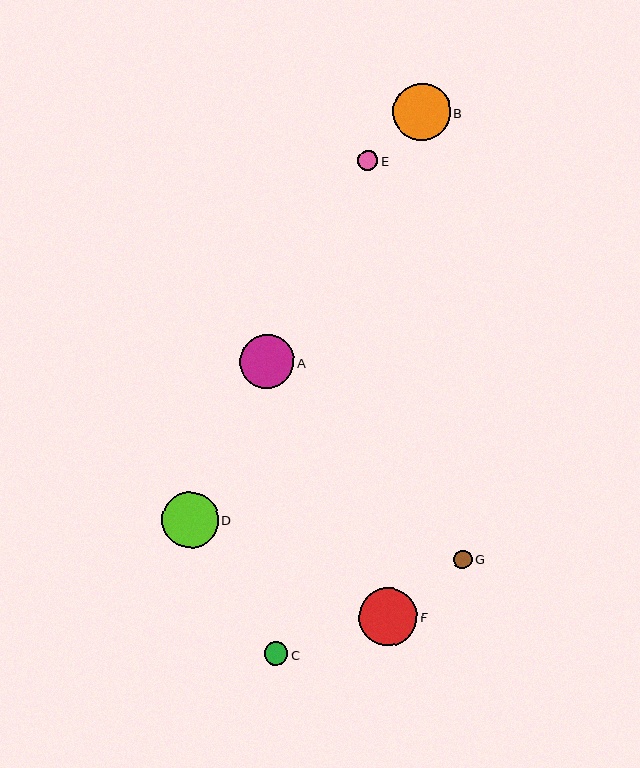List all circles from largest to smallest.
From largest to smallest: F, B, D, A, C, E, G.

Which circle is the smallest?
Circle G is the smallest with a size of approximately 19 pixels.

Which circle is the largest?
Circle F is the largest with a size of approximately 59 pixels.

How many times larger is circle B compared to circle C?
Circle B is approximately 2.4 times the size of circle C.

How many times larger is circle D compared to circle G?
Circle D is approximately 3.0 times the size of circle G.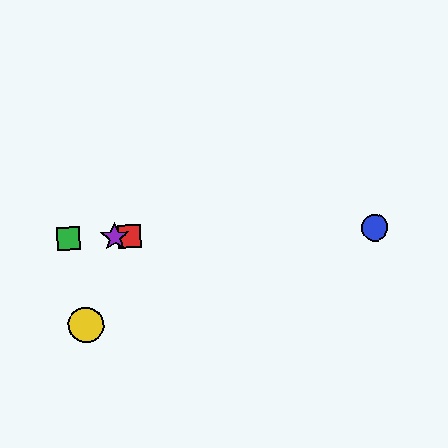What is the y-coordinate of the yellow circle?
The yellow circle is at y≈325.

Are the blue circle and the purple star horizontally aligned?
Yes, both are at y≈228.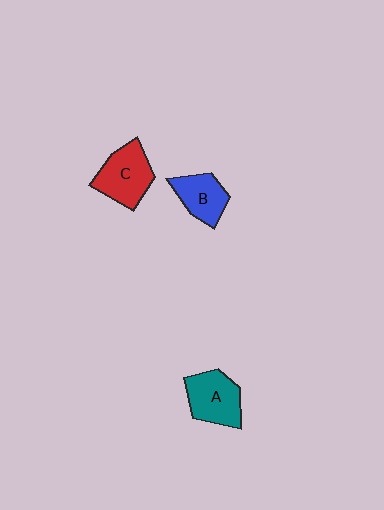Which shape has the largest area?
Shape C (red).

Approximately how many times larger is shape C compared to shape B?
Approximately 1.3 times.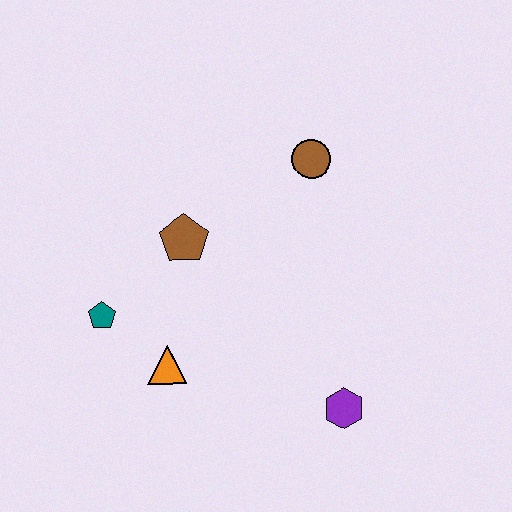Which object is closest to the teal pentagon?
The orange triangle is closest to the teal pentagon.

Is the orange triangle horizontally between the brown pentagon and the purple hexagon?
No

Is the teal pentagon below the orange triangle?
No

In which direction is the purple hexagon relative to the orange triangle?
The purple hexagon is to the right of the orange triangle.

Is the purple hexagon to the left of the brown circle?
No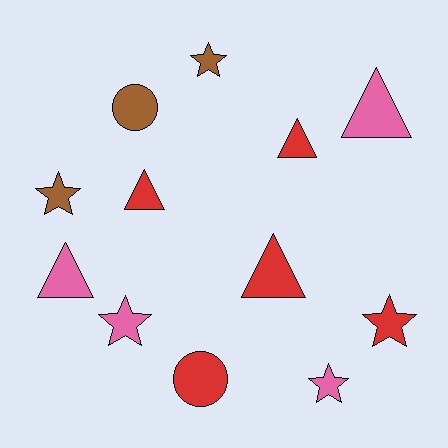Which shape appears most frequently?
Star, with 5 objects.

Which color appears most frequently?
Red, with 5 objects.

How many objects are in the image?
There are 12 objects.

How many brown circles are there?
There is 1 brown circle.